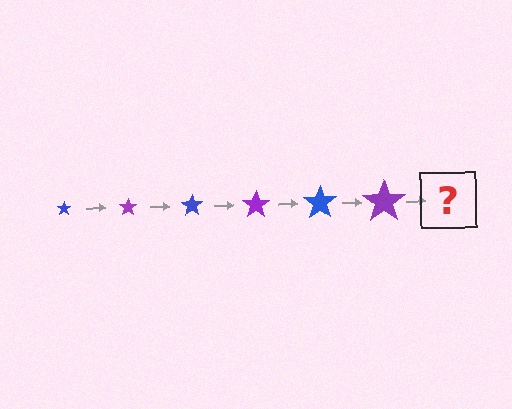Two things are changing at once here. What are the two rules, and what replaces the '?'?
The two rules are that the star grows larger each step and the color cycles through blue and purple. The '?' should be a blue star, larger than the previous one.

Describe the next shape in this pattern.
It should be a blue star, larger than the previous one.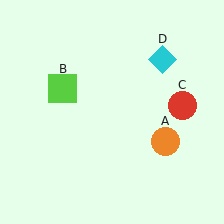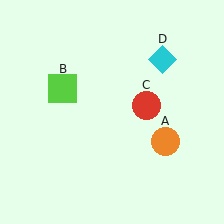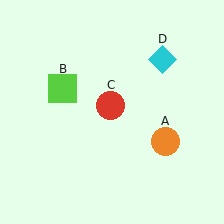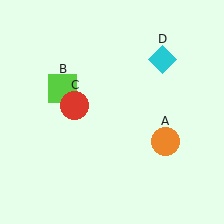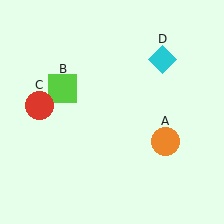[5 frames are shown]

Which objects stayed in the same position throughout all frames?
Orange circle (object A) and lime square (object B) and cyan diamond (object D) remained stationary.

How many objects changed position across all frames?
1 object changed position: red circle (object C).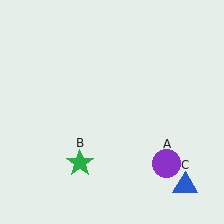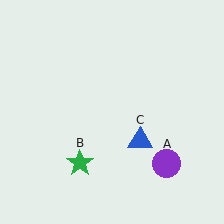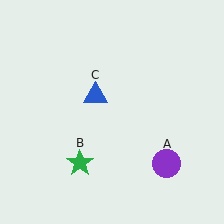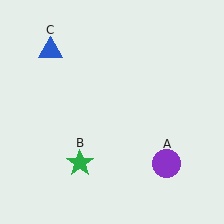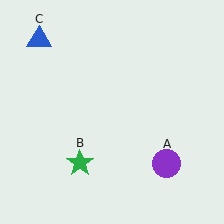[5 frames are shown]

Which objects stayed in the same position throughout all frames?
Purple circle (object A) and green star (object B) remained stationary.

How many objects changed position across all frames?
1 object changed position: blue triangle (object C).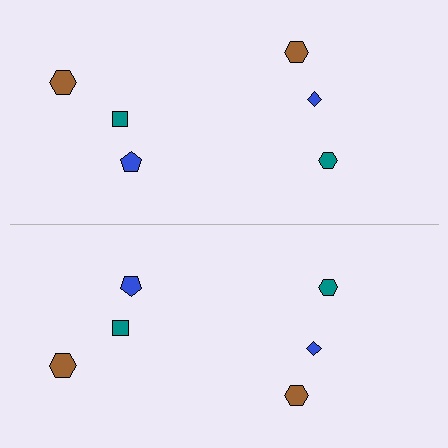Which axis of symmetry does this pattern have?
The pattern has a horizontal axis of symmetry running through the center of the image.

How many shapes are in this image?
There are 12 shapes in this image.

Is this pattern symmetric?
Yes, this pattern has bilateral (reflection) symmetry.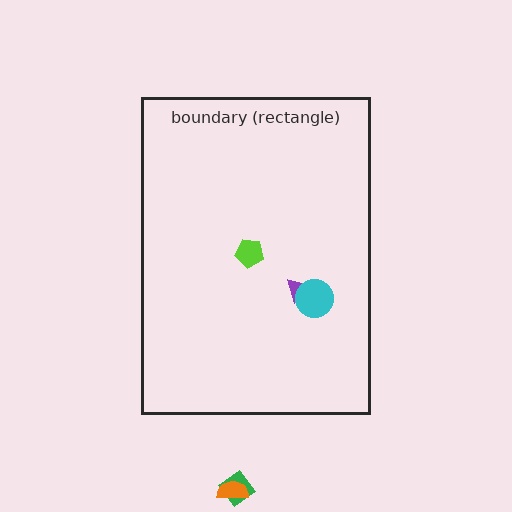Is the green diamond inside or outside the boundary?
Outside.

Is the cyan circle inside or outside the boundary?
Inside.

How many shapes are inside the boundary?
3 inside, 2 outside.